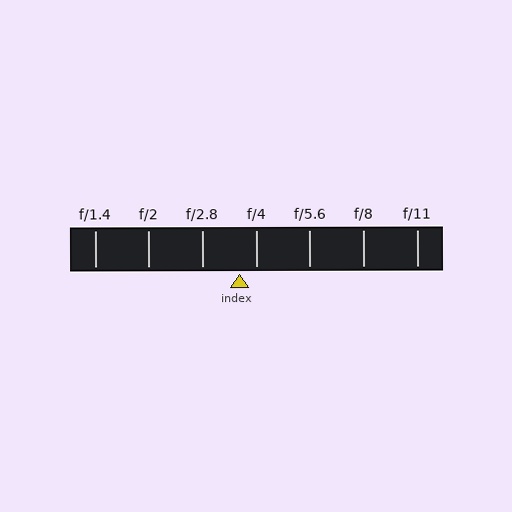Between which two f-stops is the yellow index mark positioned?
The index mark is between f/2.8 and f/4.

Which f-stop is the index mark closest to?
The index mark is closest to f/4.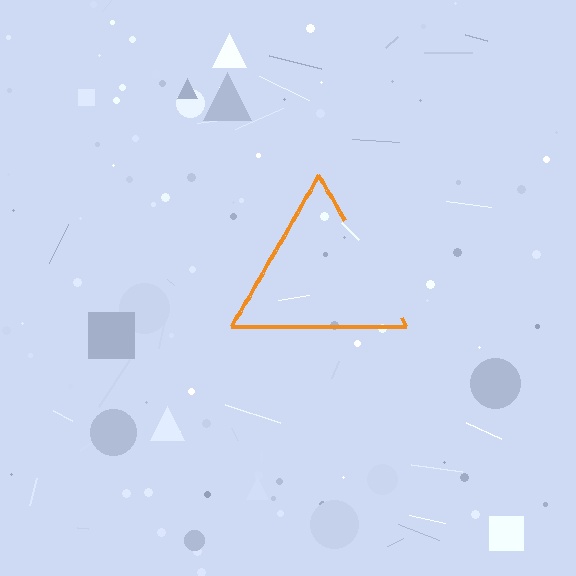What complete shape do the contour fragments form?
The contour fragments form a triangle.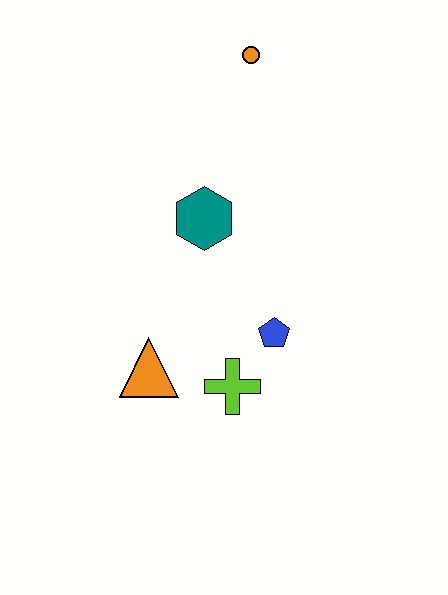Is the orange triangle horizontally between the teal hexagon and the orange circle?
No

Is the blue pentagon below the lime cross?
No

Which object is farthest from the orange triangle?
The orange circle is farthest from the orange triangle.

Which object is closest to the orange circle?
The teal hexagon is closest to the orange circle.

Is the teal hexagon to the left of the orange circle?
Yes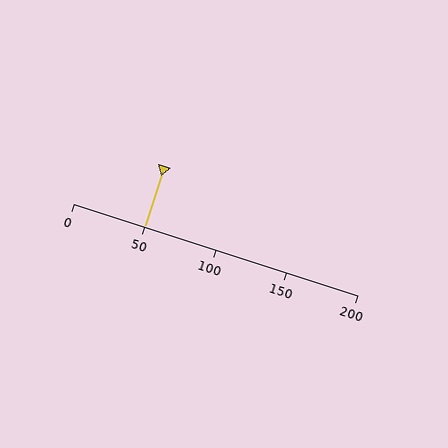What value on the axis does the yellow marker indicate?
The marker indicates approximately 50.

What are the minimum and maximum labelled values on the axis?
The axis runs from 0 to 200.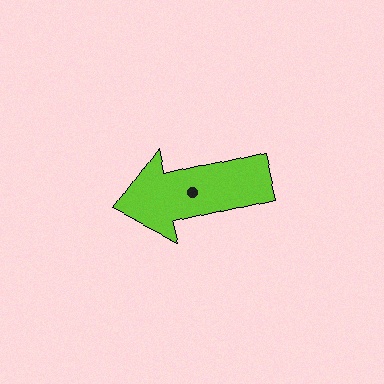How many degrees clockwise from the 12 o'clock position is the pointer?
Approximately 256 degrees.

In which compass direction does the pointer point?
West.